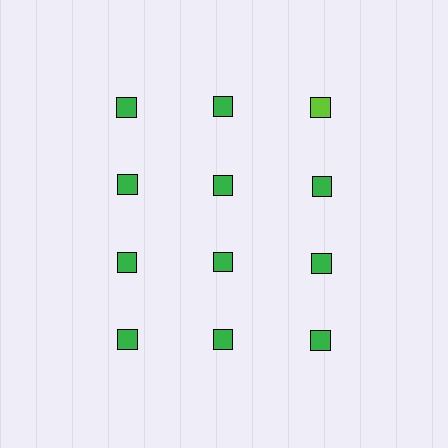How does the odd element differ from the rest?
It has a different color: lime instead of green.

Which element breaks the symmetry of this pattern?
The lime square in the top row, center column breaks the symmetry. All other shapes are green squares.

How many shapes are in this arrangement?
There are 12 shapes arranged in a grid pattern.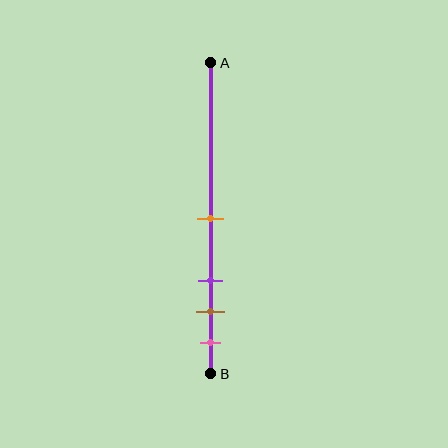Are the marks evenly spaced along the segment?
No, the marks are not evenly spaced.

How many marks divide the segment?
There are 4 marks dividing the segment.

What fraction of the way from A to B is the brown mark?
The brown mark is approximately 80% (0.8) of the way from A to B.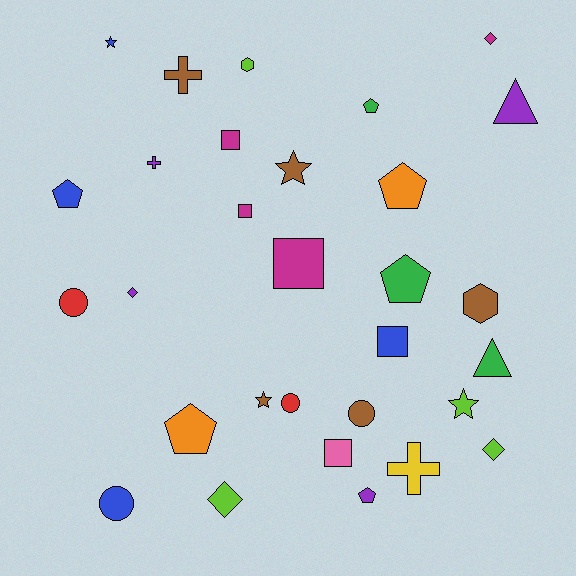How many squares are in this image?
There are 5 squares.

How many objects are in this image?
There are 30 objects.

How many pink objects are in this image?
There is 1 pink object.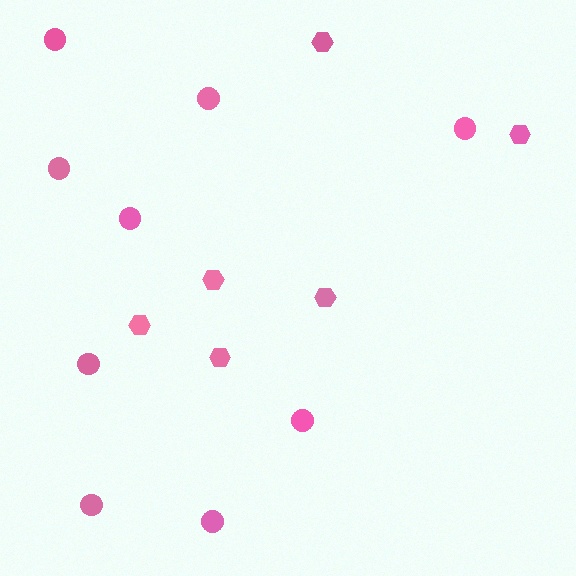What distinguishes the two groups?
There are 2 groups: one group of circles (9) and one group of hexagons (6).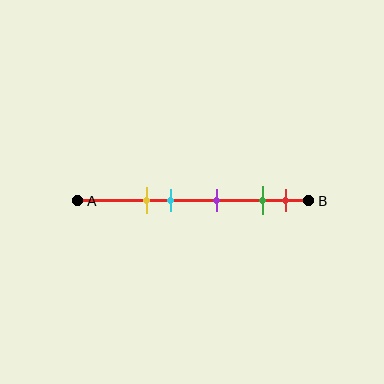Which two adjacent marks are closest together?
The green and red marks are the closest adjacent pair.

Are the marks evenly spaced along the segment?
No, the marks are not evenly spaced.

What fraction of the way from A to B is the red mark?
The red mark is approximately 90% (0.9) of the way from A to B.